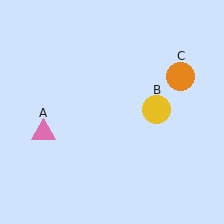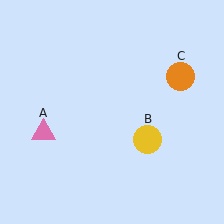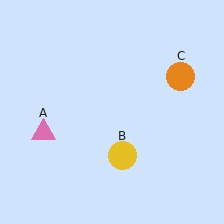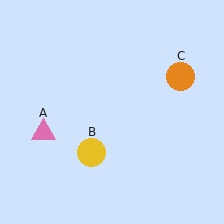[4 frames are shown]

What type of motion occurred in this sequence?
The yellow circle (object B) rotated clockwise around the center of the scene.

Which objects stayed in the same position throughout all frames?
Pink triangle (object A) and orange circle (object C) remained stationary.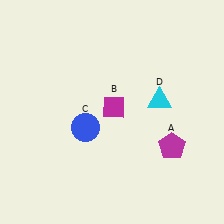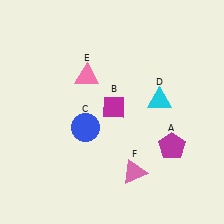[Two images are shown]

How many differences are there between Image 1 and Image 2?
There are 2 differences between the two images.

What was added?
A pink triangle (E), a pink triangle (F) were added in Image 2.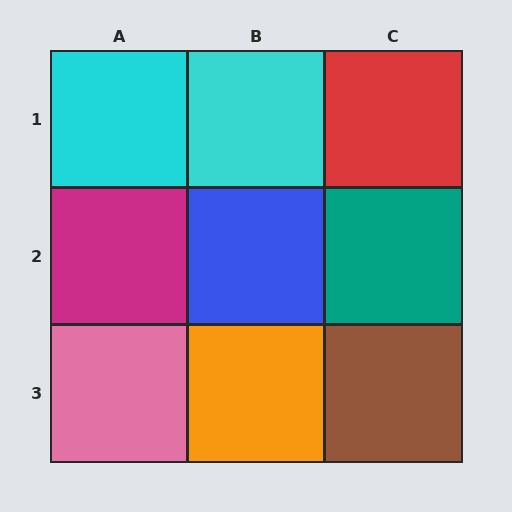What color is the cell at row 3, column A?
Pink.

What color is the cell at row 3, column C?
Brown.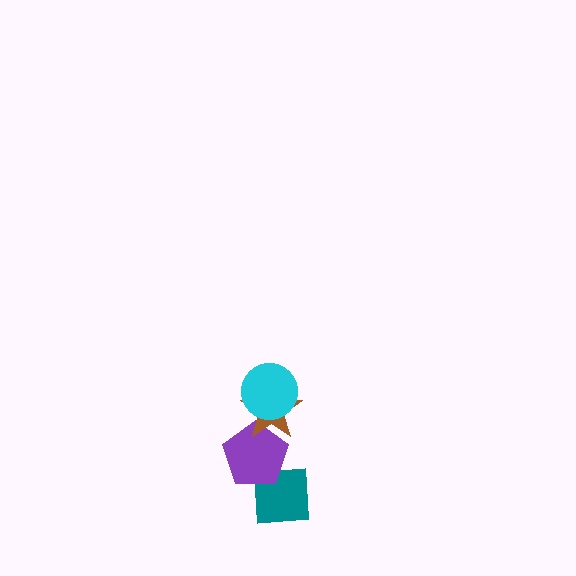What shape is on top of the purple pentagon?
The brown star is on top of the purple pentagon.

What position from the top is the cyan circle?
The cyan circle is 1st from the top.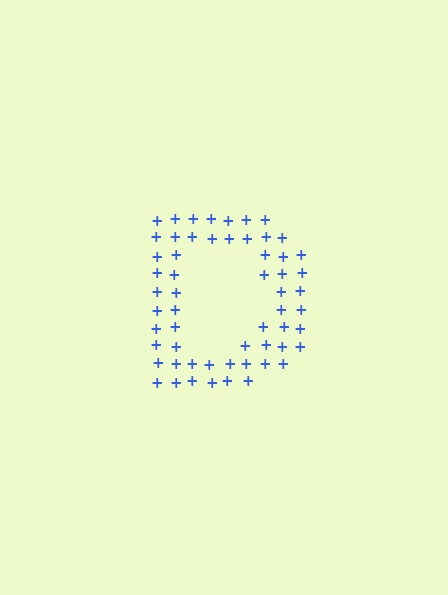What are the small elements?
The small elements are plus signs.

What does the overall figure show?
The overall figure shows the letter D.